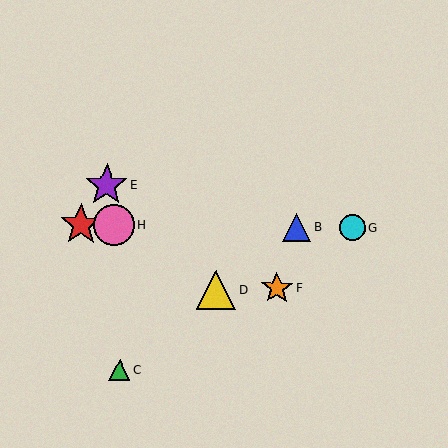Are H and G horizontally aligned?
Yes, both are at y≈225.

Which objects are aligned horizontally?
Objects A, B, G, H are aligned horizontally.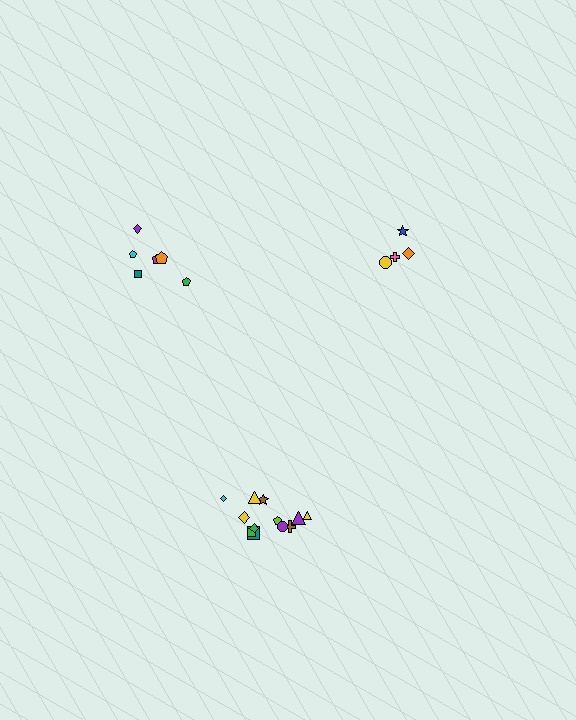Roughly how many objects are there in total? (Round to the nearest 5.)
Roughly 20 objects in total.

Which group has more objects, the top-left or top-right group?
The top-left group.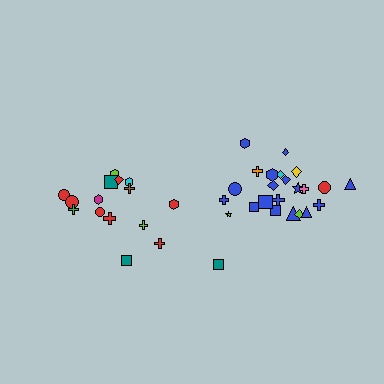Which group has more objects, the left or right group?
The right group.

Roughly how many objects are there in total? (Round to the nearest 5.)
Roughly 40 objects in total.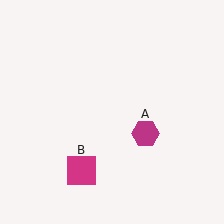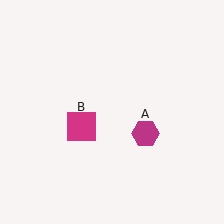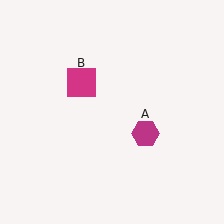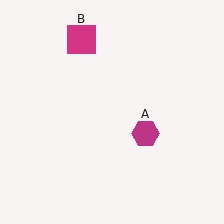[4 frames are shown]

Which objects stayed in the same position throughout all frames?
Magenta hexagon (object A) remained stationary.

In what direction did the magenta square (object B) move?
The magenta square (object B) moved up.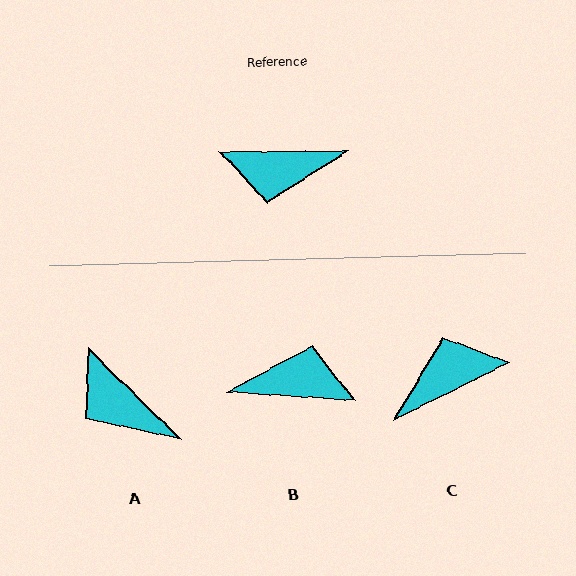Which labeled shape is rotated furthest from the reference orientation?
B, about 175 degrees away.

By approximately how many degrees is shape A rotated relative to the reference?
Approximately 45 degrees clockwise.